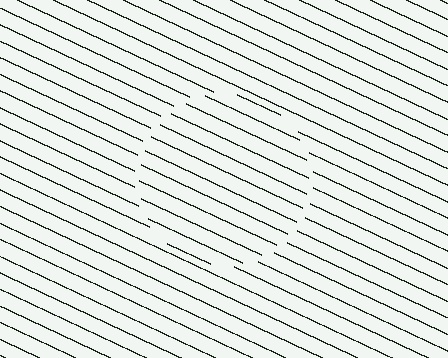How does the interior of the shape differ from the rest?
The interior of the shape contains the same grating, shifted by half a period — the contour is defined by the phase discontinuity where line-ends from the inner and outer gratings abut.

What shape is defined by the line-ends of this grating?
An illusory circle. The interior of the shape contains the same grating, shifted by half a period — the contour is defined by the phase discontinuity where line-ends from the inner and outer gratings abut.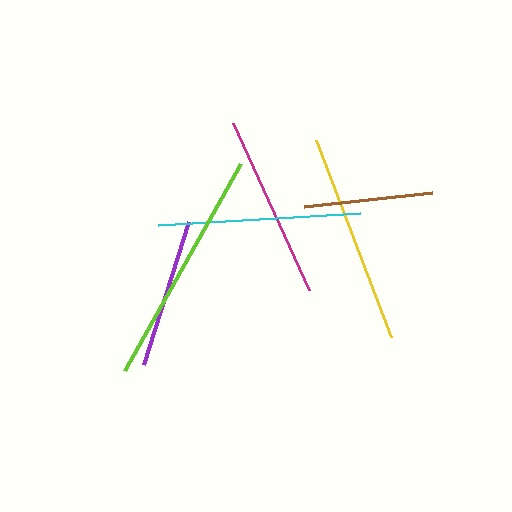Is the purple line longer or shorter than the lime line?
The lime line is longer than the purple line.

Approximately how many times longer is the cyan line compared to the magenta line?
The cyan line is approximately 1.1 times the length of the magenta line.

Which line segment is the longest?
The lime line is the longest at approximately 237 pixels.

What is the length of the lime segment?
The lime segment is approximately 237 pixels long.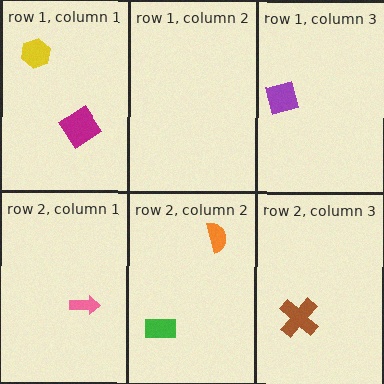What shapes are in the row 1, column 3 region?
The purple square.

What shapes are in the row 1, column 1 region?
The yellow hexagon, the magenta diamond.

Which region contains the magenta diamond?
The row 1, column 1 region.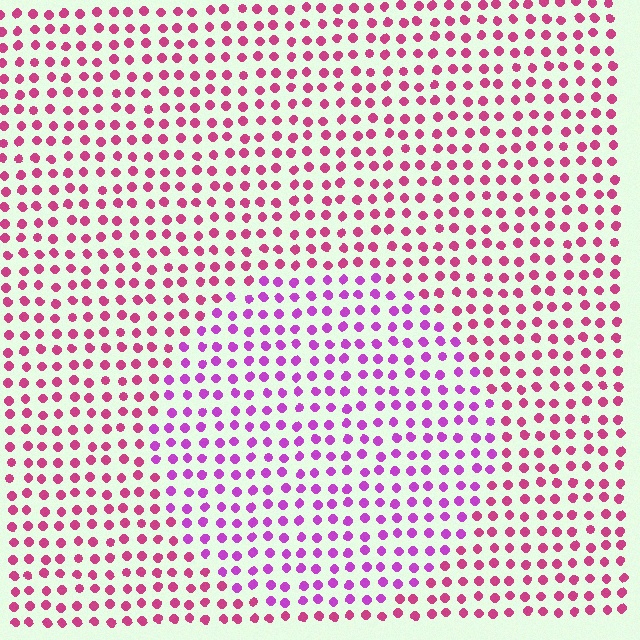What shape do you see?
I see a circle.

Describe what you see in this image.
The image is filled with small magenta elements in a uniform arrangement. A circle-shaped region is visible where the elements are tinted to a slightly different hue, forming a subtle color boundary.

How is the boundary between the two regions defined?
The boundary is defined purely by a slight shift in hue (about 34 degrees). Spacing, size, and orientation are identical on both sides.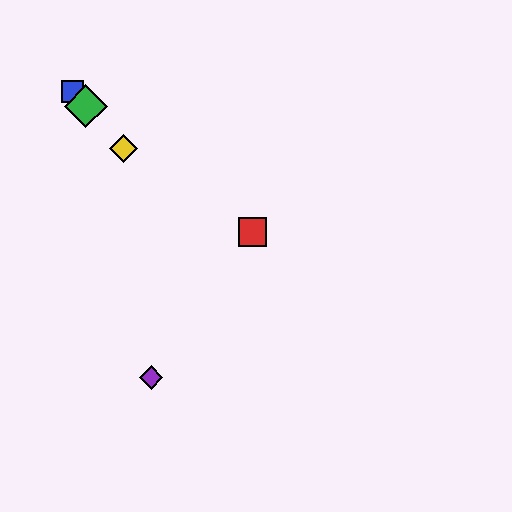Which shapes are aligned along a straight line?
The blue square, the green diamond, the yellow diamond are aligned along a straight line.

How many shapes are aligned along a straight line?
3 shapes (the blue square, the green diamond, the yellow diamond) are aligned along a straight line.